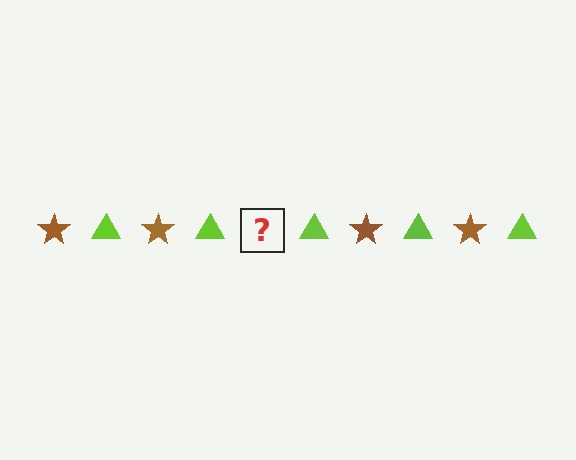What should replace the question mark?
The question mark should be replaced with a brown star.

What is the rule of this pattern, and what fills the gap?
The rule is that the pattern alternates between brown star and lime triangle. The gap should be filled with a brown star.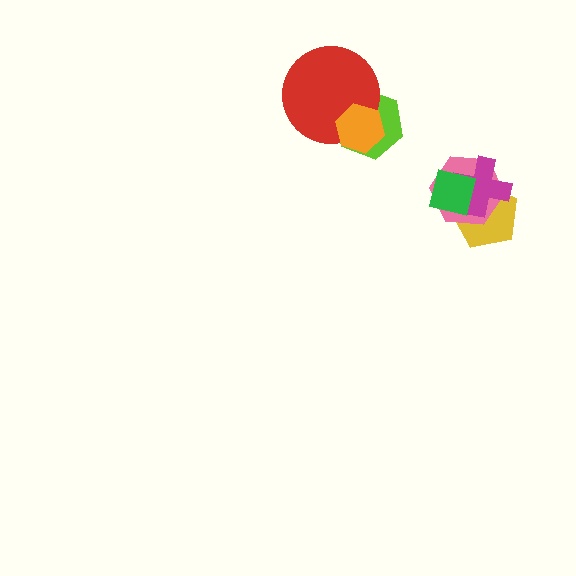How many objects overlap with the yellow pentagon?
3 objects overlap with the yellow pentagon.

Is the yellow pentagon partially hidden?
Yes, it is partially covered by another shape.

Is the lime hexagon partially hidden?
Yes, it is partially covered by another shape.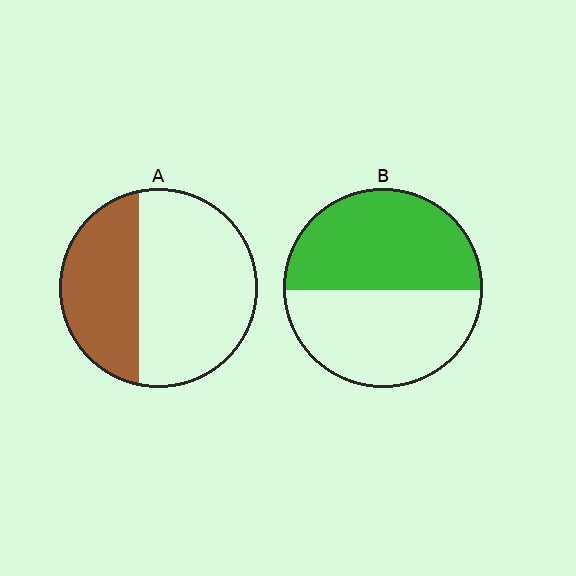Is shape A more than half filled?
No.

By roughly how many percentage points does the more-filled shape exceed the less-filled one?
By roughly 15 percentage points (B over A).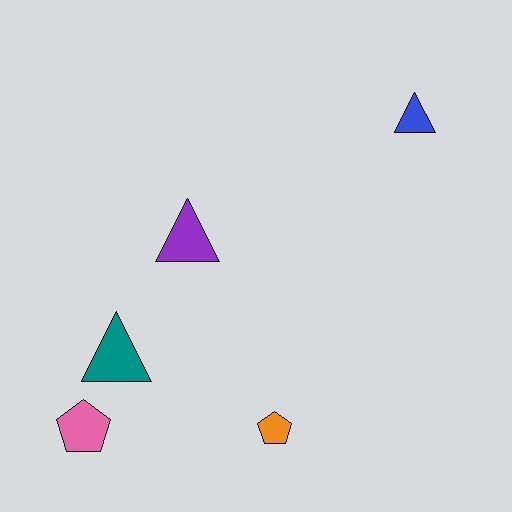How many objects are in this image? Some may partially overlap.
There are 5 objects.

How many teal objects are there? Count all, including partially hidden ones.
There is 1 teal object.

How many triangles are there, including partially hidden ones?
There are 3 triangles.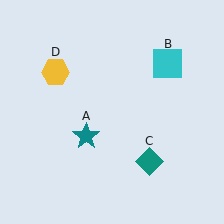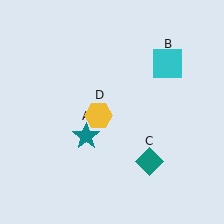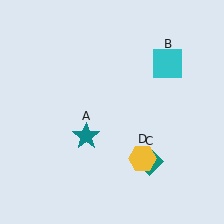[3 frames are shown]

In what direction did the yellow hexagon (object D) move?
The yellow hexagon (object D) moved down and to the right.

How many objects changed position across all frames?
1 object changed position: yellow hexagon (object D).